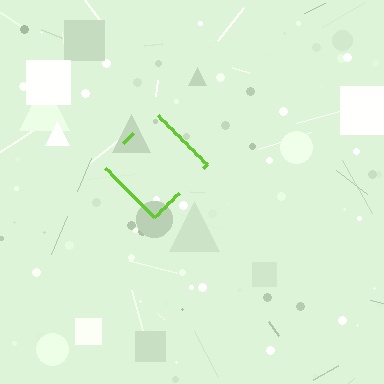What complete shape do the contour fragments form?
The contour fragments form a diamond.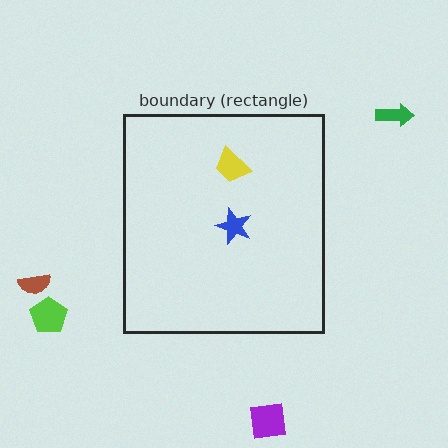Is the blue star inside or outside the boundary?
Inside.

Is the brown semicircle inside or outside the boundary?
Outside.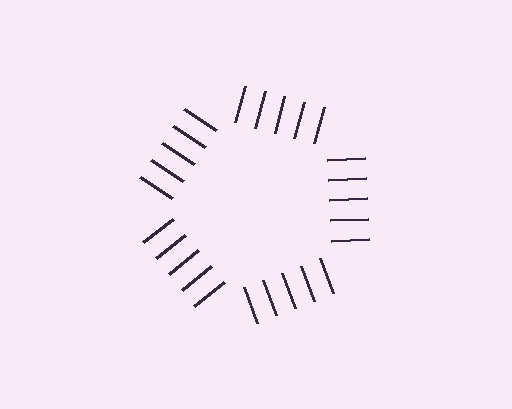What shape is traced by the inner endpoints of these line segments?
An illusory pentagon — the line segments terminate on its edges but no continuous stroke is drawn.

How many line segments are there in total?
25 — 5 along each of the 5 edges.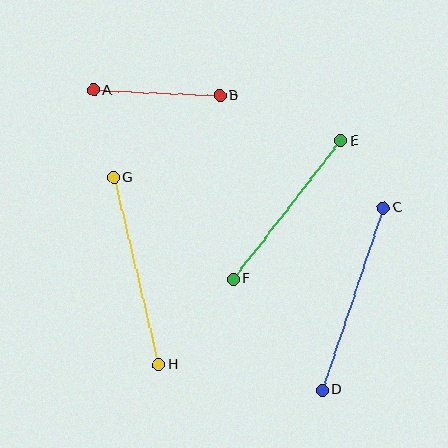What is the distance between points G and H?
The distance is approximately 192 pixels.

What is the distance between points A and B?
The distance is approximately 127 pixels.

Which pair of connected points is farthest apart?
Points C and D are farthest apart.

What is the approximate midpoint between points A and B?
The midpoint is at approximately (157, 93) pixels.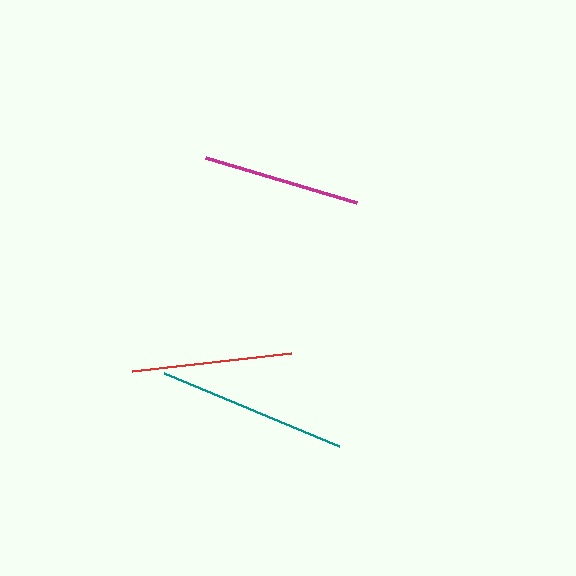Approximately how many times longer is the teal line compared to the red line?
The teal line is approximately 1.2 times the length of the red line.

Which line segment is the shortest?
The magenta line is the shortest at approximately 158 pixels.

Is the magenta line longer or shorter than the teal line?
The teal line is longer than the magenta line.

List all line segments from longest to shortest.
From longest to shortest: teal, red, magenta.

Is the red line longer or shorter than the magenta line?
The red line is longer than the magenta line.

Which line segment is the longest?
The teal line is the longest at approximately 190 pixels.